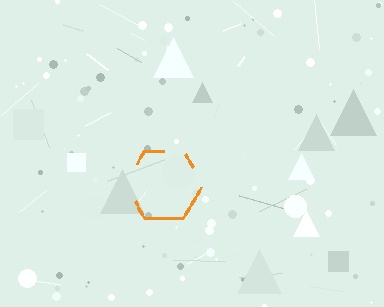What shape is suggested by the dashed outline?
The dashed outline suggests a hexagon.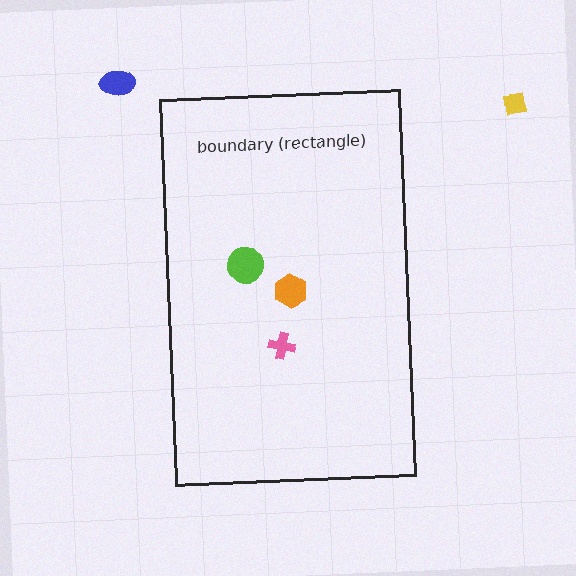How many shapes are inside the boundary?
3 inside, 2 outside.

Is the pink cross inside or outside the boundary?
Inside.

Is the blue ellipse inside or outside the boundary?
Outside.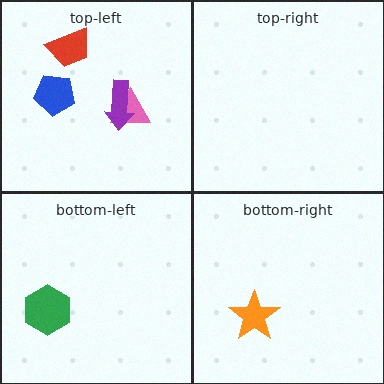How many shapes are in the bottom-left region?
1.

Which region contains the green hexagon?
The bottom-left region.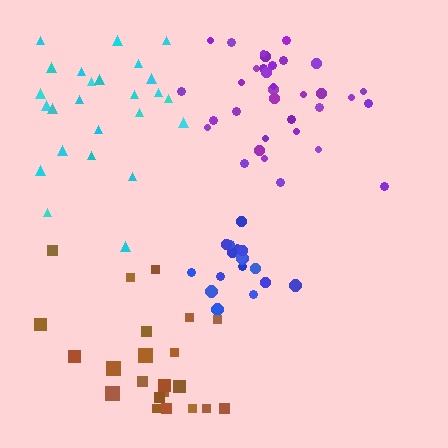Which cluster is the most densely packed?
Blue.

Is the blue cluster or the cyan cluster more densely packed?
Blue.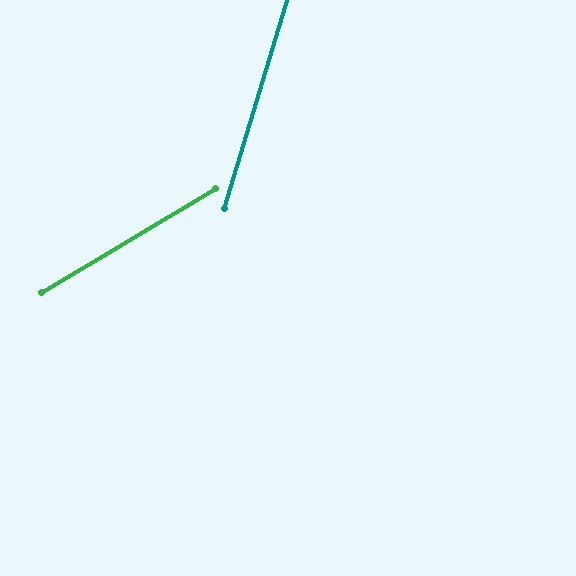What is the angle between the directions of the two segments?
Approximately 42 degrees.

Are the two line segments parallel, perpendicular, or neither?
Neither parallel nor perpendicular — they differ by about 42°.